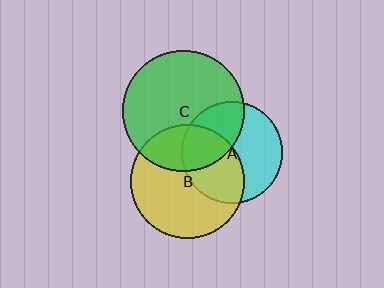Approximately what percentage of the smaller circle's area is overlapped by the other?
Approximately 30%.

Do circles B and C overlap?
Yes.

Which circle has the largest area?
Circle C (green).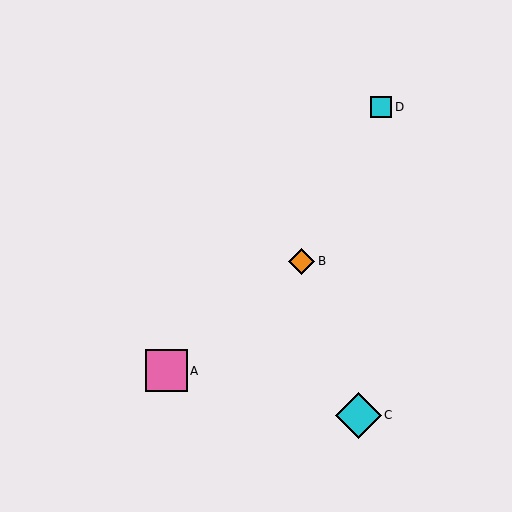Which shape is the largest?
The cyan diamond (labeled C) is the largest.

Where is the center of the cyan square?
The center of the cyan square is at (381, 107).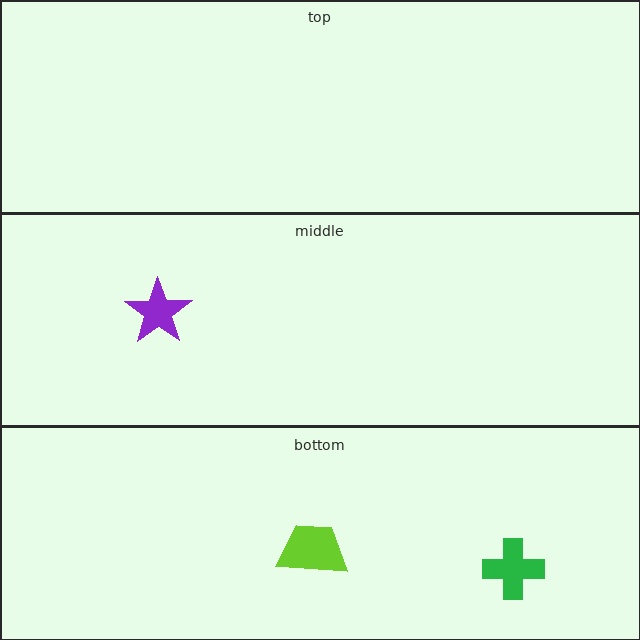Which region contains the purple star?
The middle region.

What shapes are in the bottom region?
The green cross, the lime trapezoid.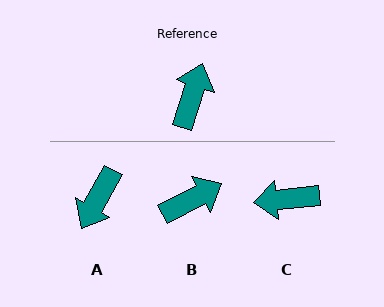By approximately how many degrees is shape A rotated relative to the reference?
Approximately 168 degrees counter-clockwise.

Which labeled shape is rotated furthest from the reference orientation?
A, about 168 degrees away.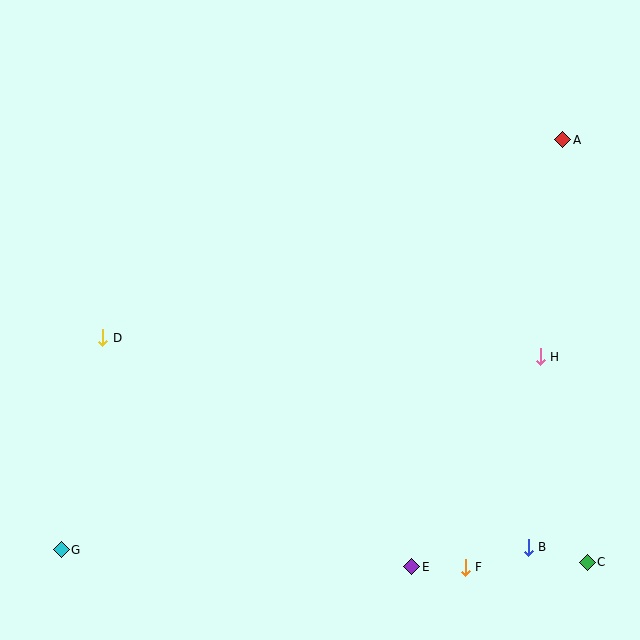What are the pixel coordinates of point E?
Point E is at (412, 567).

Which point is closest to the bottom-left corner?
Point G is closest to the bottom-left corner.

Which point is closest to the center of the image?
Point D at (103, 338) is closest to the center.